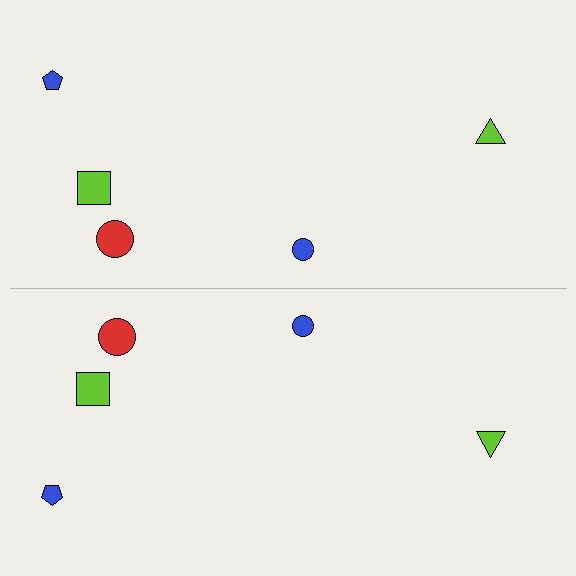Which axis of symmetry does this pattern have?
The pattern has a horizontal axis of symmetry running through the center of the image.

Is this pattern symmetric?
Yes, this pattern has bilateral (reflection) symmetry.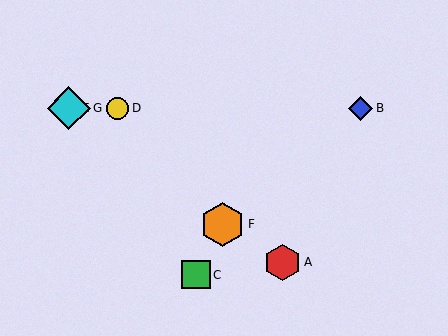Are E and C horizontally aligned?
No, E is at y≈108 and C is at y≈275.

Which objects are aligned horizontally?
Objects B, D, E, G are aligned horizontally.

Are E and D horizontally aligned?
Yes, both are at y≈108.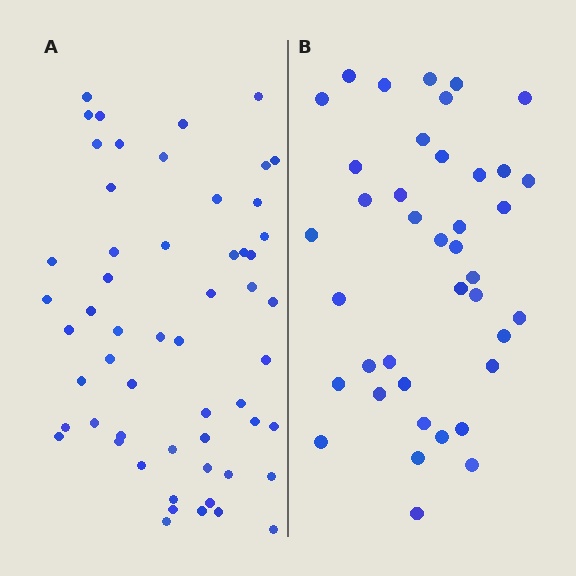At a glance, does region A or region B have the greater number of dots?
Region A (the left region) has more dots.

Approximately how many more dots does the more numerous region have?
Region A has approximately 15 more dots than region B.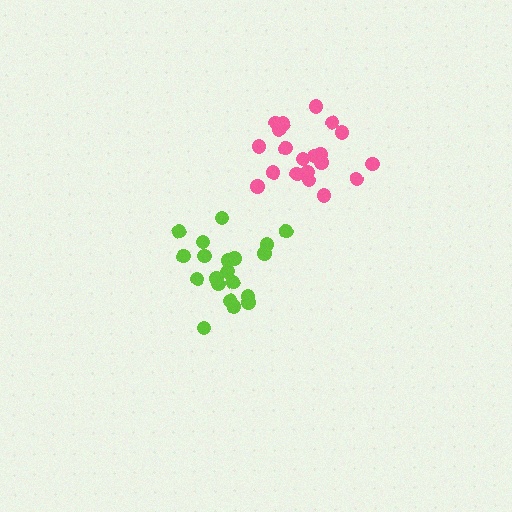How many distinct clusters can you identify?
There are 2 distinct clusters.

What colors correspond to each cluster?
The clusters are colored: pink, lime.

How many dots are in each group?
Group 1: 20 dots, Group 2: 20 dots (40 total).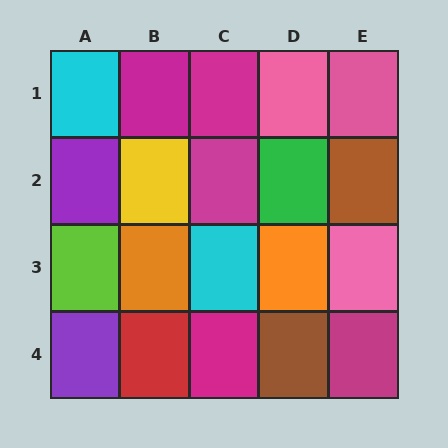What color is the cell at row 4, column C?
Magenta.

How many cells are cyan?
2 cells are cyan.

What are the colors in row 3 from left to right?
Lime, orange, cyan, orange, pink.